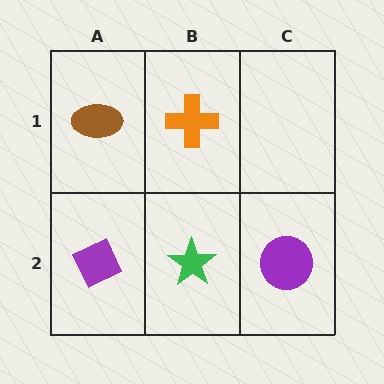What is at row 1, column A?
A brown ellipse.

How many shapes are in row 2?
3 shapes.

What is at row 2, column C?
A purple circle.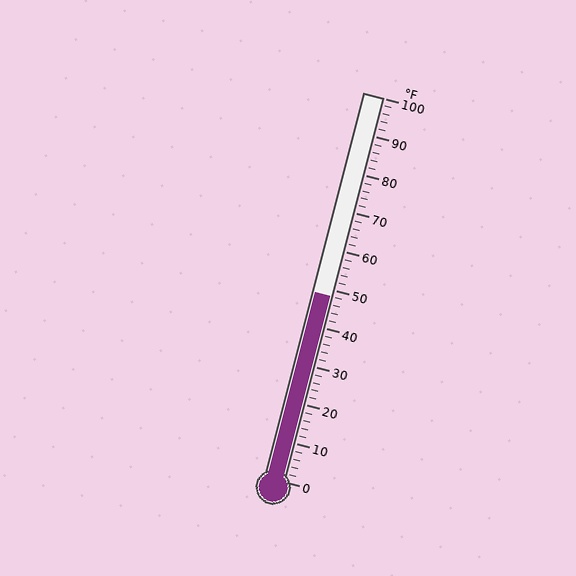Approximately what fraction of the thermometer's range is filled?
The thermometer is filled to approximately 50% of its range.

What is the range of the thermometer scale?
The thermometer scale ranges from 0°F to 100°F.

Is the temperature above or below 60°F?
The temperature is below 60°F.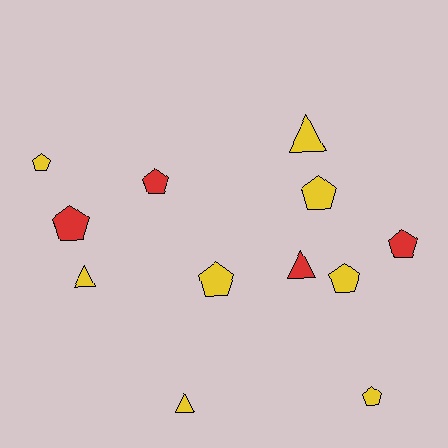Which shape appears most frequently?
Pentagon, with 8 objects.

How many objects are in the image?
There are 12 objects.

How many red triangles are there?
There is 1 red triangle.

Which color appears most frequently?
Yellow, with 8 objects.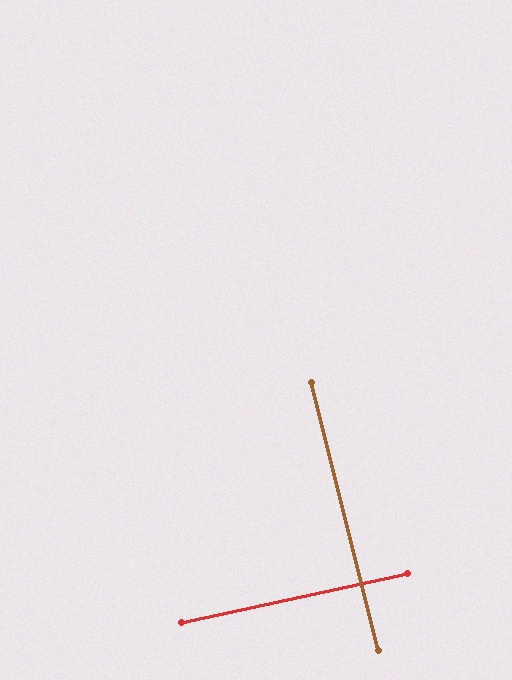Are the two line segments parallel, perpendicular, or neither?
Perpendicular — they meet at approximately 88°.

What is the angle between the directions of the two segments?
Approximately 88 degrees.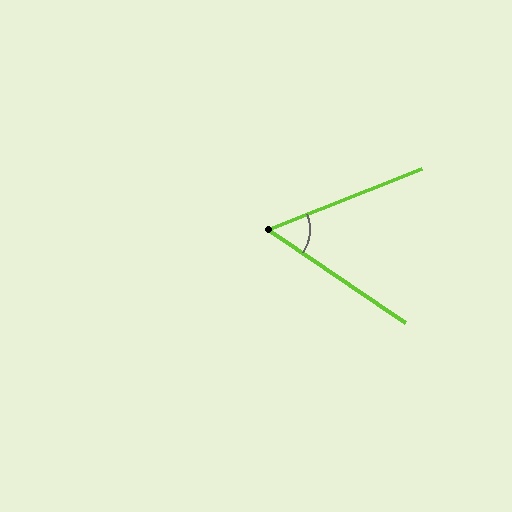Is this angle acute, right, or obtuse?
It is acute.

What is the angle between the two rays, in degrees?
Approximately 56 degrees.